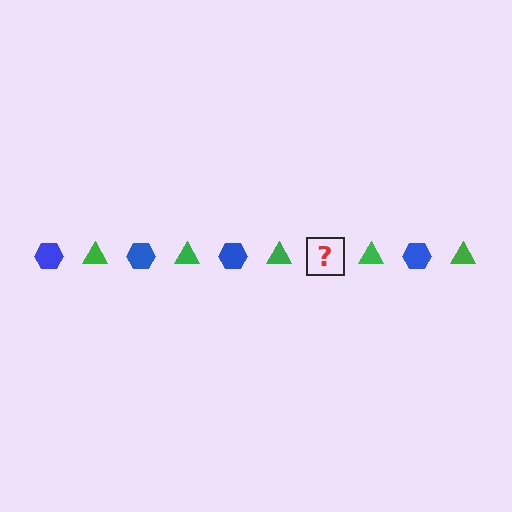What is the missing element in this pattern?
The missing element is a blue hexagon.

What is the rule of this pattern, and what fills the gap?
The rule is that the pattern alternates between blue hexagon and green triangle. The gap should be filled with a blue hexagon.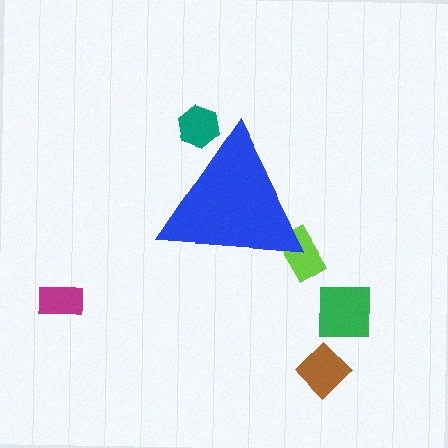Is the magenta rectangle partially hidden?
No, the magenta rectangle is fully visible.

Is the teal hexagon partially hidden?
Yes, the teal hexagon is partially hidden behind the blue triangle.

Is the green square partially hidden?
No, the green square is fully visible.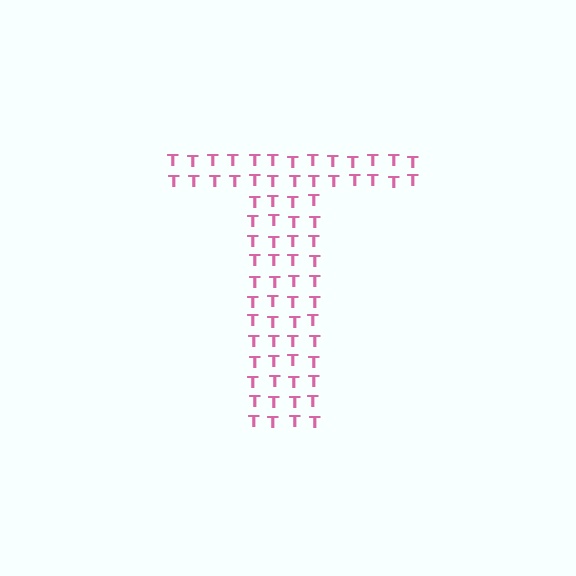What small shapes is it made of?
It is made of small letter T's.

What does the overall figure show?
The overall figure shows the letter T.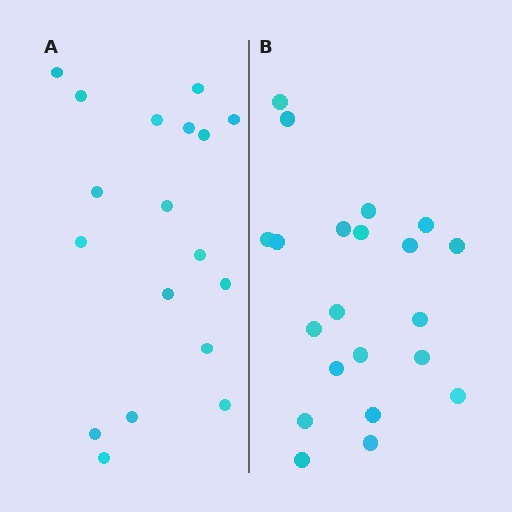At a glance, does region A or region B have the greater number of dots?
Region B (the right region) has more dots.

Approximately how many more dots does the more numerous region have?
Region B has just a few more — roughly 2 or 3 more dots than region A.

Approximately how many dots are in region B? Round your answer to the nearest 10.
About 20 dots. (The exact count is 21, which rounds to 20.)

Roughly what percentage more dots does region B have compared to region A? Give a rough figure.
About 15% more.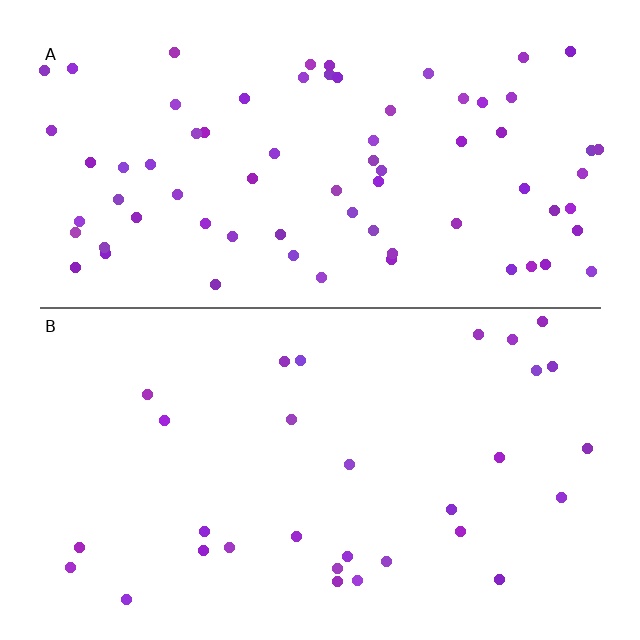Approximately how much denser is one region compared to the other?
Approximately 2.3× — region A over region B.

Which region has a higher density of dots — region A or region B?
A (the top).